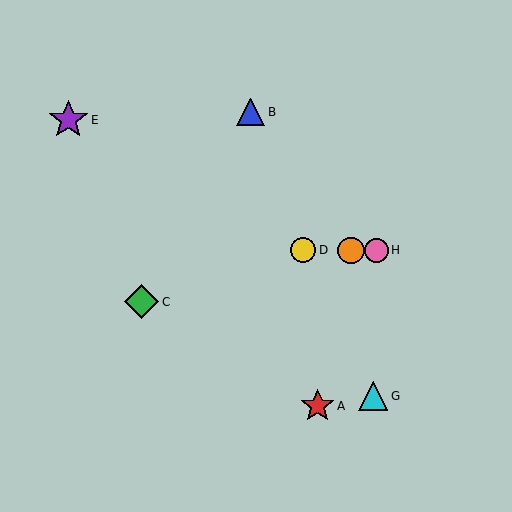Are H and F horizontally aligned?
Yes, both are at y≈250.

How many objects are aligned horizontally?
3 objects (D, F, H) are aligned horizontally.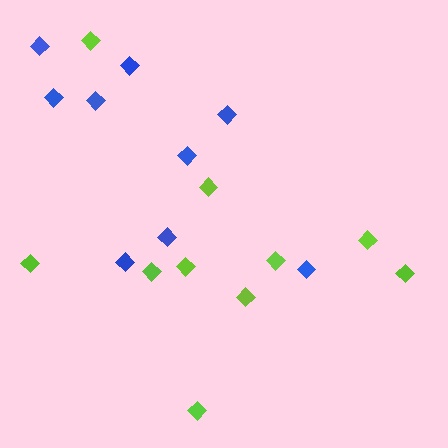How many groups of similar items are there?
There are 2 groups: one group of lime diamonds (10) and one group of blue diamonds (9).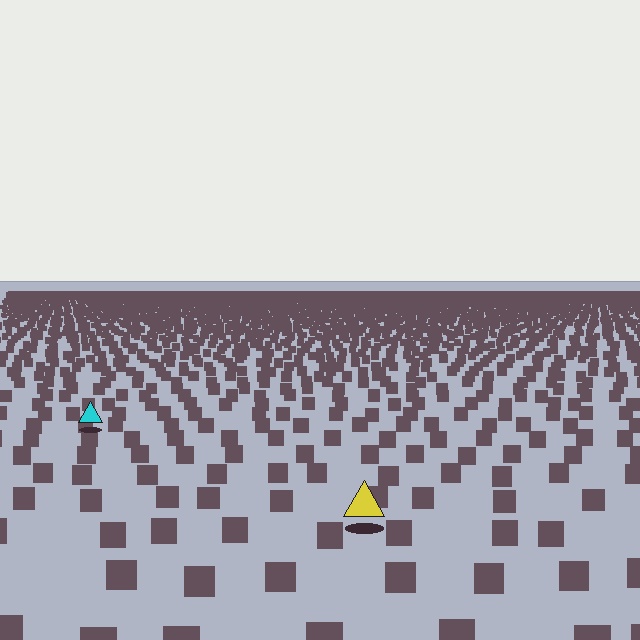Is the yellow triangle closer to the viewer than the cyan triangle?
Yes. The yellow triangle is closer — you can tell from the texture gradient: the ground texture is coarser near it.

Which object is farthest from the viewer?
The cyan triangle is farthest from the viewer. It appears smaller and the ground texture around it is denser.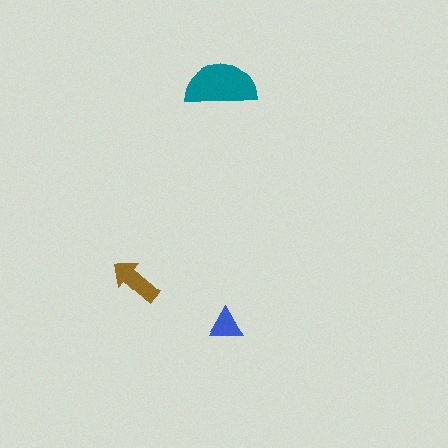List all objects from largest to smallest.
The teal semicircle, the brown arrow, the blue triangle.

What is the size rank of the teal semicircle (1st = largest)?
1st.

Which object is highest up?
The teal semicircle is topmost.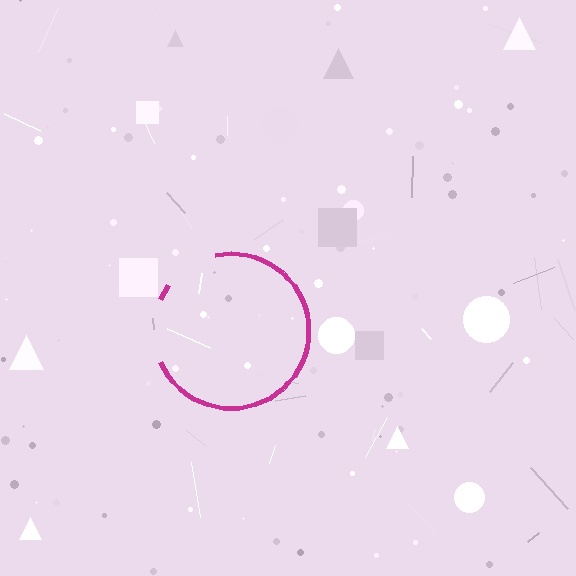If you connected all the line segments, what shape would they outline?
They would outline a circle.